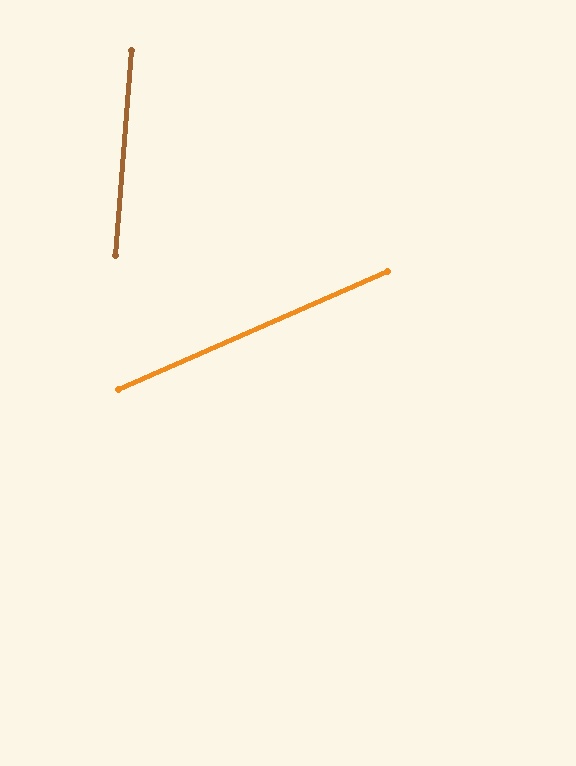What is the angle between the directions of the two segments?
Approximately 62 degrees.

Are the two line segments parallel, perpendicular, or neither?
Neither parallel nor perpendicular — they differ by about 62°.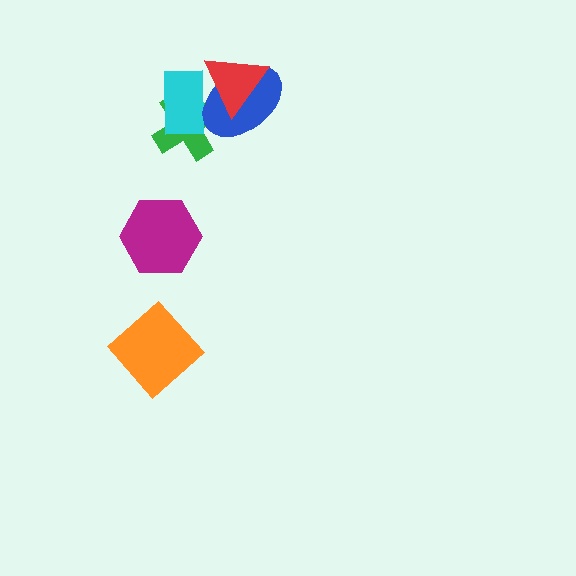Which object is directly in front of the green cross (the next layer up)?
The cyan rectangle is directly in front of the green cross.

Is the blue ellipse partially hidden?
Yes, it is partially covered by another shape.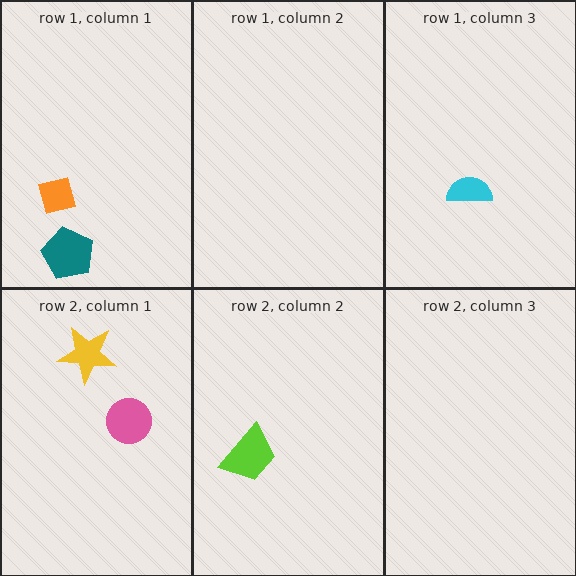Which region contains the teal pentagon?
The row 1, column 1 region.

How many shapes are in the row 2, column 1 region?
2.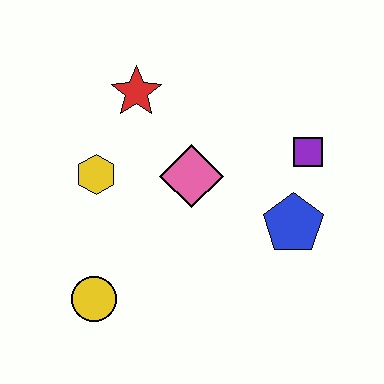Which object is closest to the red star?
The yellow hexagon is closest to the red star.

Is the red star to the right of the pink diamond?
No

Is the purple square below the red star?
Yes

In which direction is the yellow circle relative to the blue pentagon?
The yellow circle is to the left of the blue pentagon.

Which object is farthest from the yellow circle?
The purple square is farthest from the yellow circle.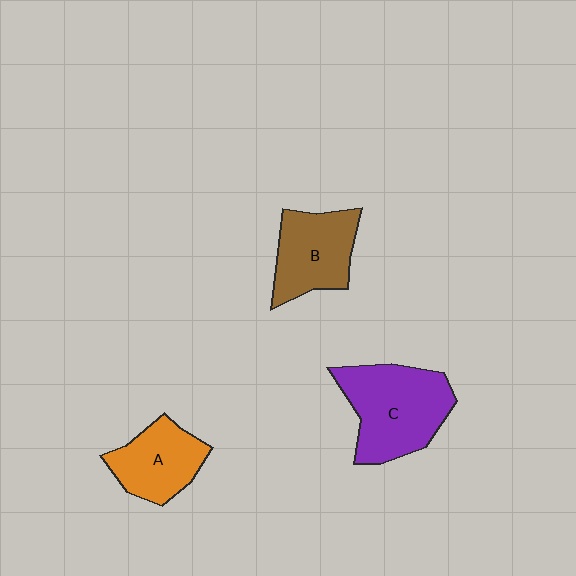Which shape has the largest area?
Shape C (purple).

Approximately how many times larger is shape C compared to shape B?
Approximately 1.4 times.